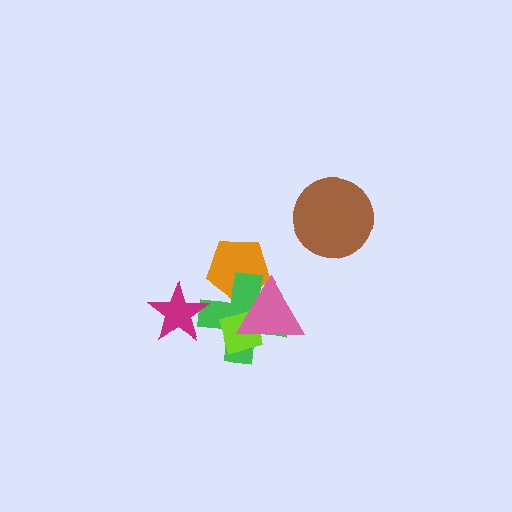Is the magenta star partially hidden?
No, no other shape covers it.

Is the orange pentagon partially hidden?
Yes, it is partially covered by another shape.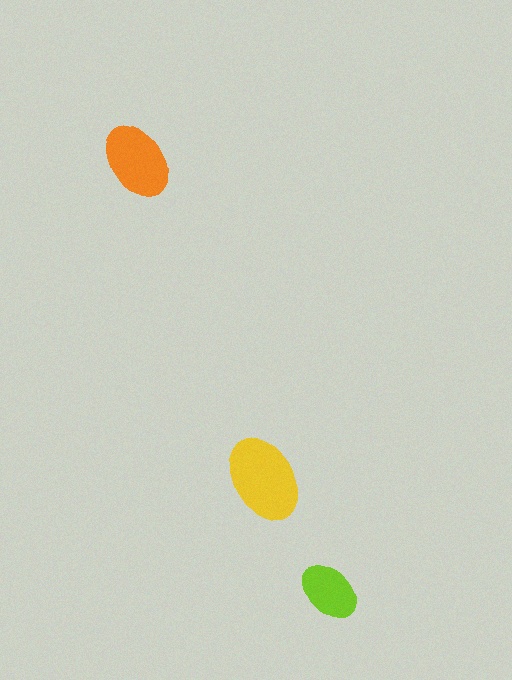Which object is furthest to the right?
The lime ellipse is rightmost.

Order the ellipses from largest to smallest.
the yellow one, the orange one, the lime one.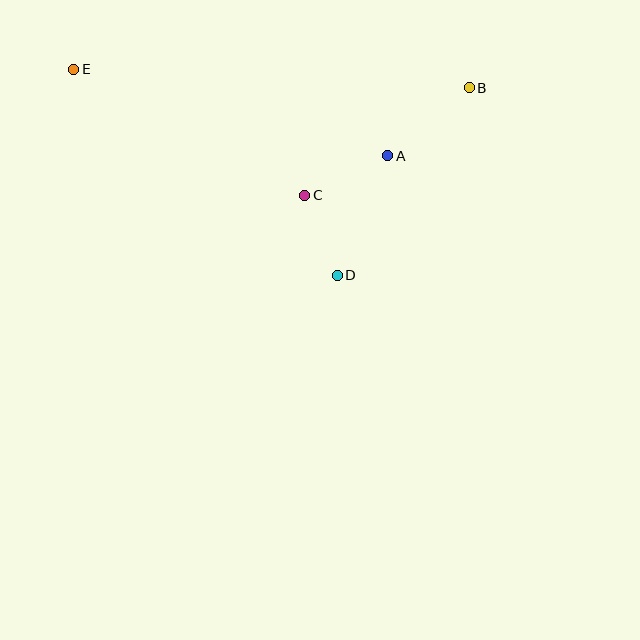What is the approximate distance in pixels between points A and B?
The distance between A and B is approximately 106 pixels.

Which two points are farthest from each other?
Points B and E are farthest from each other.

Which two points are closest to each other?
Points C and D are closest to each other.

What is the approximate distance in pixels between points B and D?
The distance between B and D is approximately 229 pixels.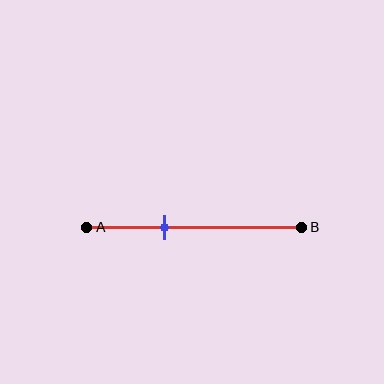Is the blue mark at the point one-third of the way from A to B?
No, the mark is at about 35% from A, not at the 33% one-third point.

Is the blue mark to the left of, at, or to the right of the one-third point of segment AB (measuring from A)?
The blue mark is to the right of the one-third point of segment AB.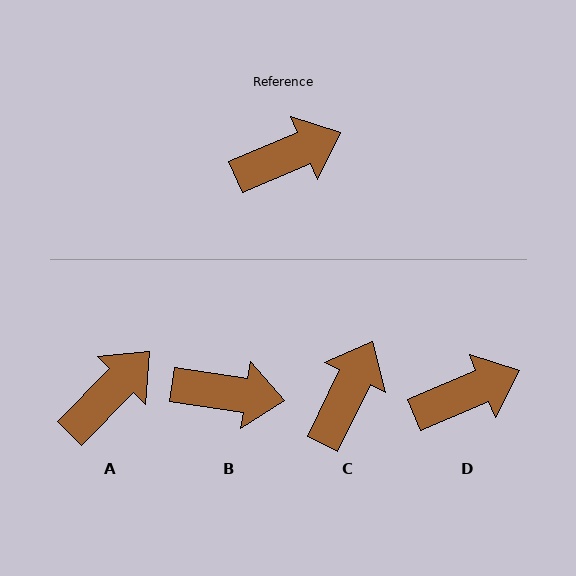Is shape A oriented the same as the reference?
No, it is off by about 23 degrees.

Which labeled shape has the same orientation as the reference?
D.